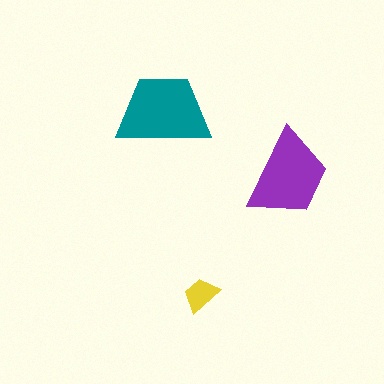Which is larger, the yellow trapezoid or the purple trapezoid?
The purple one.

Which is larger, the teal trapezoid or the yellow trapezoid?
The teal one.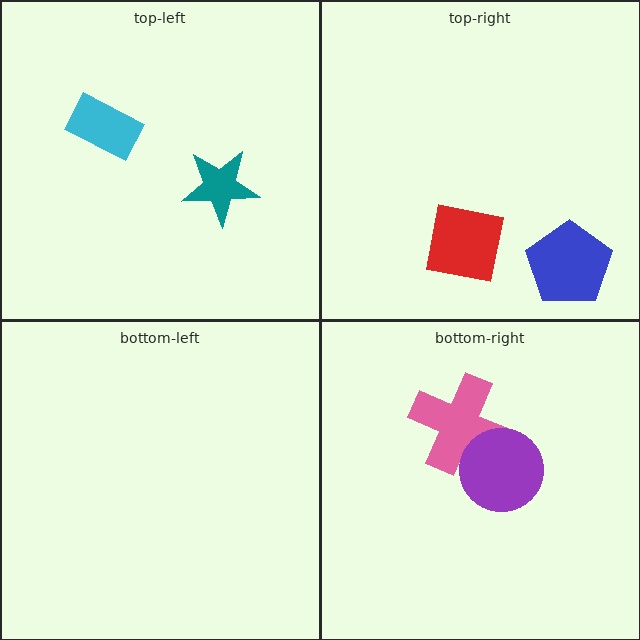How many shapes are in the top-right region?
2.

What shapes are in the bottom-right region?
The pink cross, the purple circle.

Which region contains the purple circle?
The bottom-right region.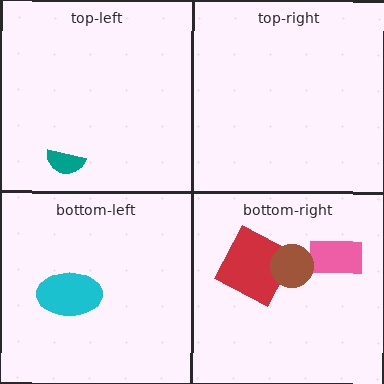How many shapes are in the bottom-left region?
1.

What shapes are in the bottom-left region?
The cyan ellipse.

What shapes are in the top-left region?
The teal semicircle.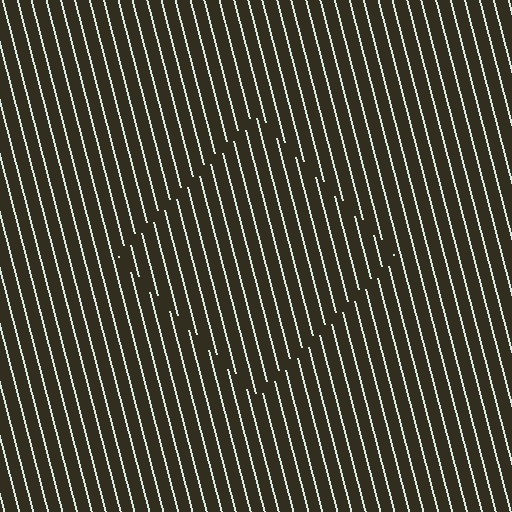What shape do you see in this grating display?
An illusory square. The interior of the shape contains the same grating, shifted by half a period — the contour is defined by the phase discontinuity where line-ends from the inner and outer gratings abut.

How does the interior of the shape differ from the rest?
The interior of the shape contains the same grating, shifted by half a period — the contour is defined by the phase discontinuity where line-ends from the inner and outer gratings abut.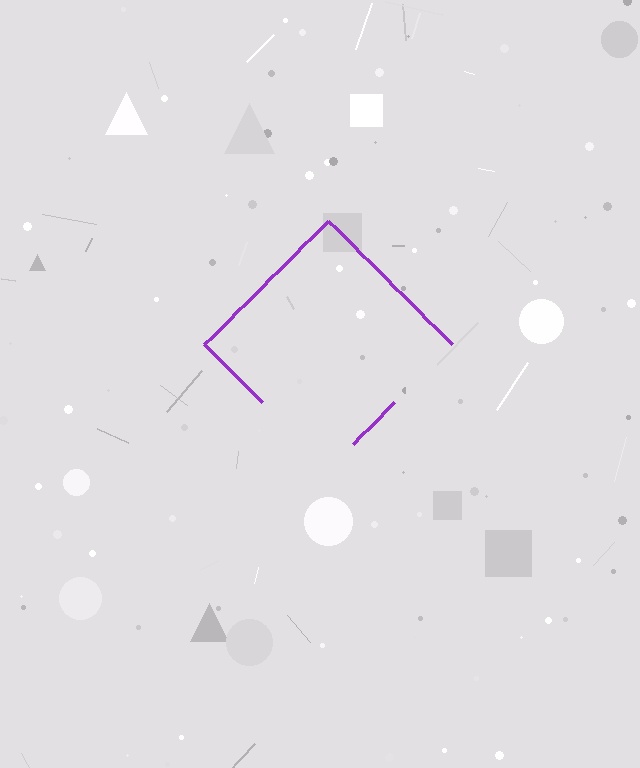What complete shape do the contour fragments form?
The contour fragments form a diamond.